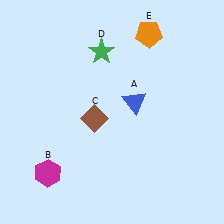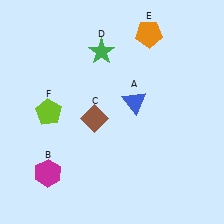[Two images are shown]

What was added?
A lime pentagon (F) was added in Image 2.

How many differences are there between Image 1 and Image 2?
There is 1 difference between the two images.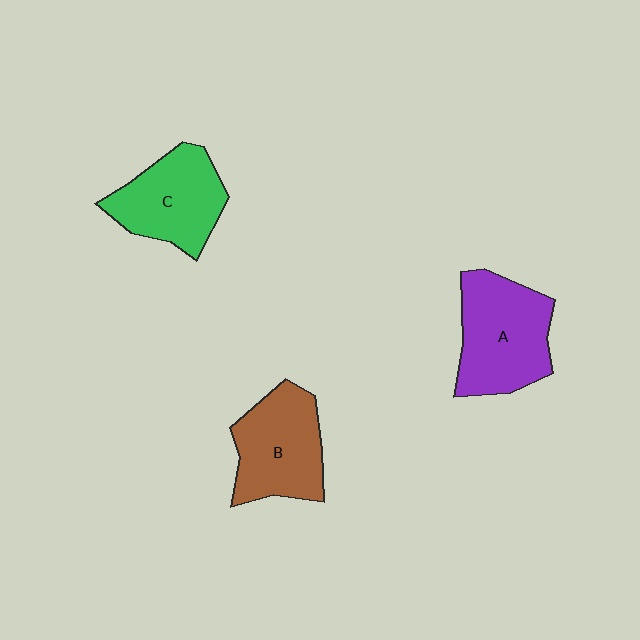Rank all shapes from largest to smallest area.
From largest to smallest: A (purple), B (brown), C (green).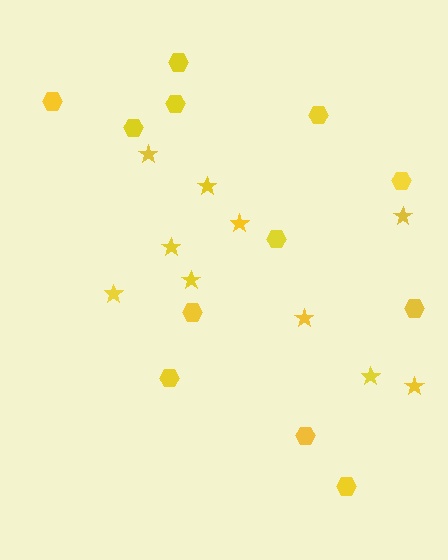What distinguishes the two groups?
There are 2 groups: one group of hexagons (12) and one group of stars (10).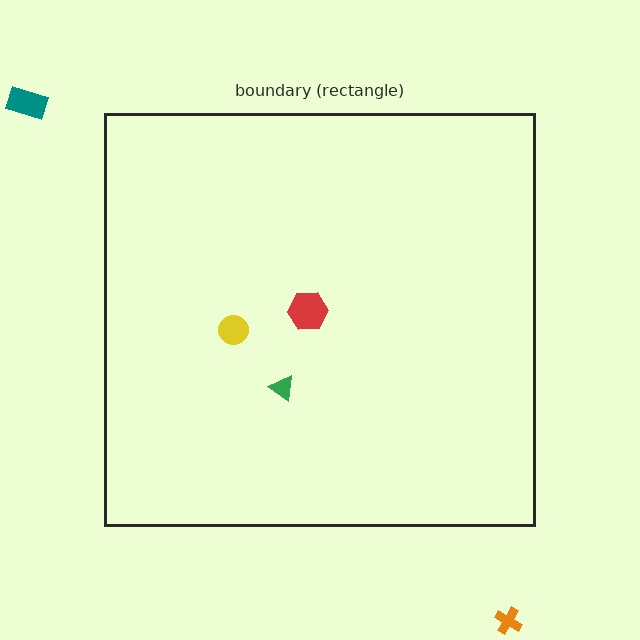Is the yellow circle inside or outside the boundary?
Inside.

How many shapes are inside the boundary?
3 inside, 2 outside.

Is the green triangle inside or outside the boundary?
Inside.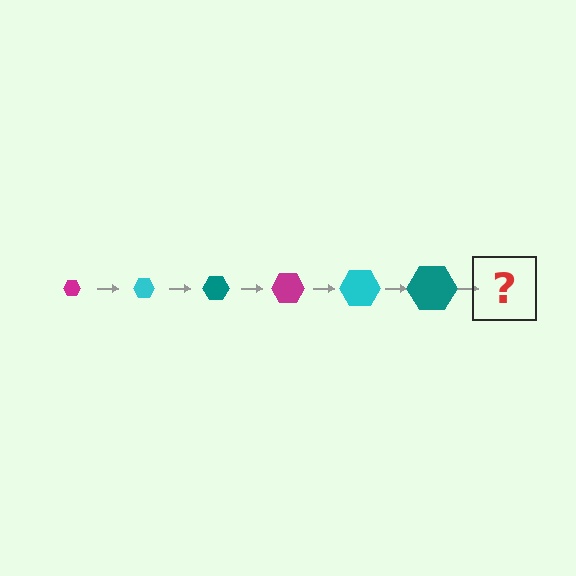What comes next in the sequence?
The next element should be a magenta hexagon, larger than the previous one.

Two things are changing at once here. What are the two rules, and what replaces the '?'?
The two rules are that the hexagon grows larger each step and the color cycles through magenta, cyan, and teal. The '?' should be a magenta hexagon, larger than the previous one.